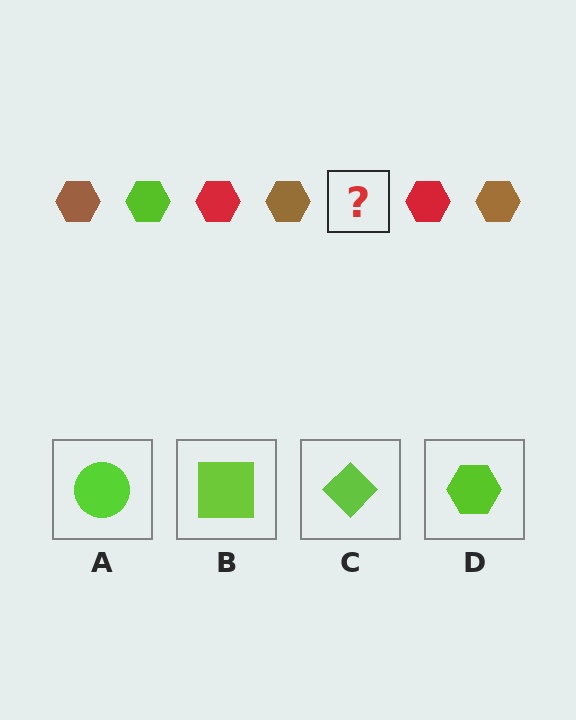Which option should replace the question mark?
Option D.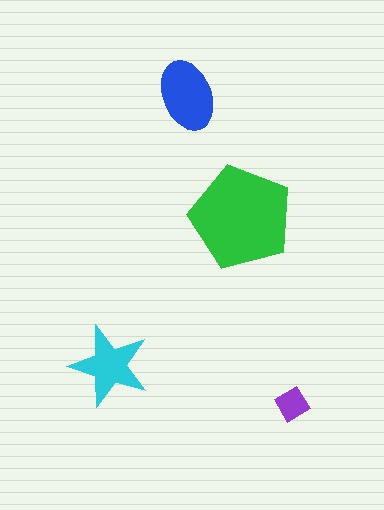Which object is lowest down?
The purple diamond is bottommost.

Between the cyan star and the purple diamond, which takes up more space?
The cyan star.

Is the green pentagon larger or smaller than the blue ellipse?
Larger.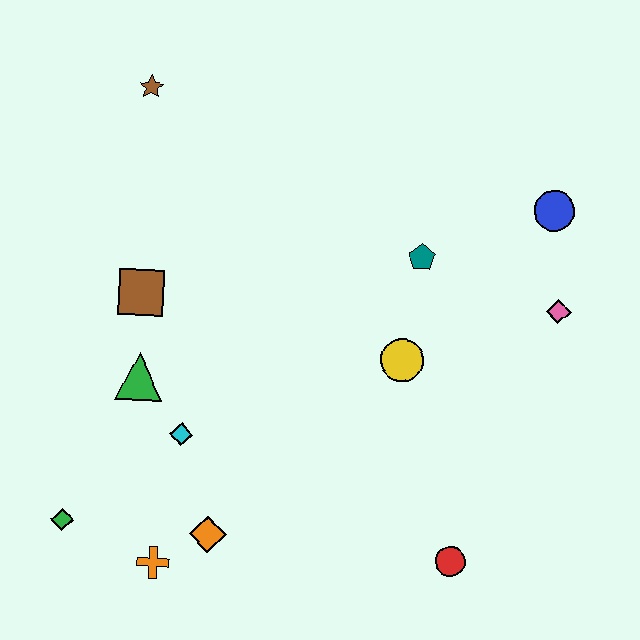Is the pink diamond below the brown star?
Yes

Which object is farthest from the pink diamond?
The green diamond is farthest from the pink diamond.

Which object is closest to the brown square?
The green triangle is closest to the brown square.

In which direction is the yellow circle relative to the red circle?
The yellow circle is above the red circle.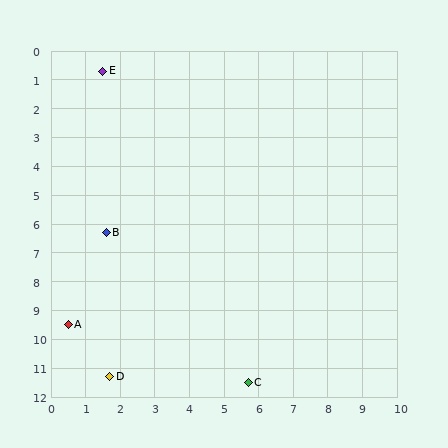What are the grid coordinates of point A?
Point A is at approximately (0.5, 9.5).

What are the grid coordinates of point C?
Point C is at approximately (5.7, 11.5).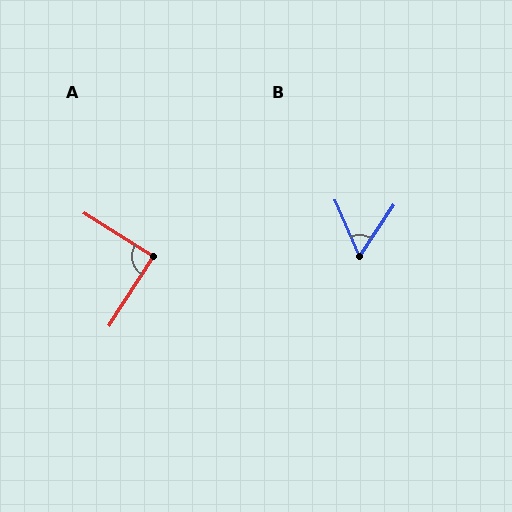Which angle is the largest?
A, at approximately 89 degrees.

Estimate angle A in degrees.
Approximately 89 degrees.